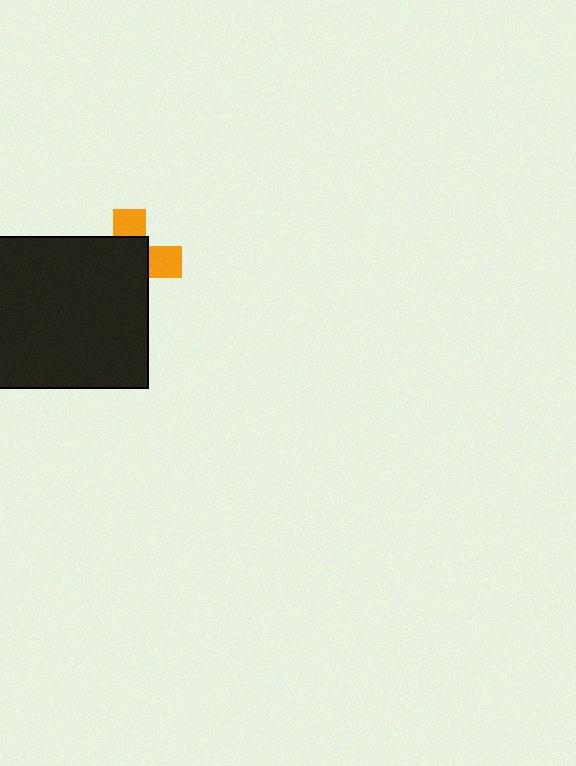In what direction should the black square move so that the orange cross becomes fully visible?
The black square should move toward the lower-left. That is the shortest direction to clear the overlap and leave the orange cross fully visible.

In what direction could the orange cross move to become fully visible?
The orange cross could move toward the upper-right. That would shift it out from behind the black square entirely.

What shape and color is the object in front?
The object in front is a black square.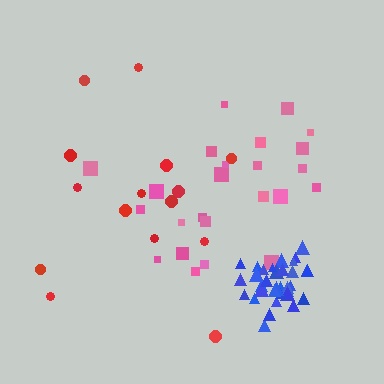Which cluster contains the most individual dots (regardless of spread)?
Blue (33).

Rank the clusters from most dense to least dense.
blue, pink, red.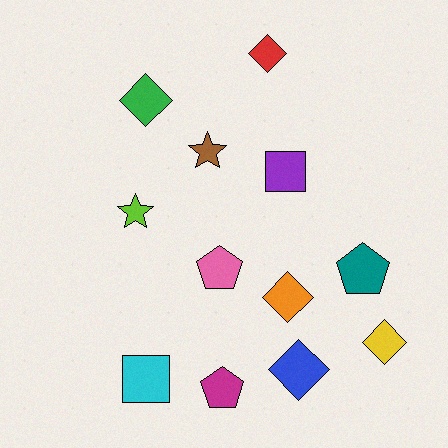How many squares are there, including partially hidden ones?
There are 2 squares.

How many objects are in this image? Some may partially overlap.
There are 12 objects.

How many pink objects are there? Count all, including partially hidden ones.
There is 1 pink object.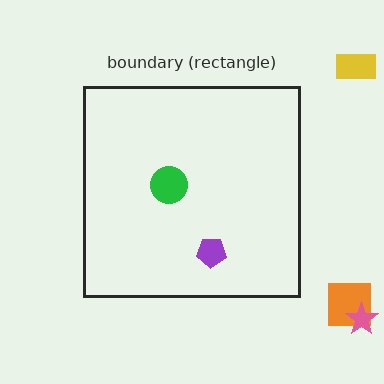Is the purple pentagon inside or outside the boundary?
Inside.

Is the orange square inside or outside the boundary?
Outside.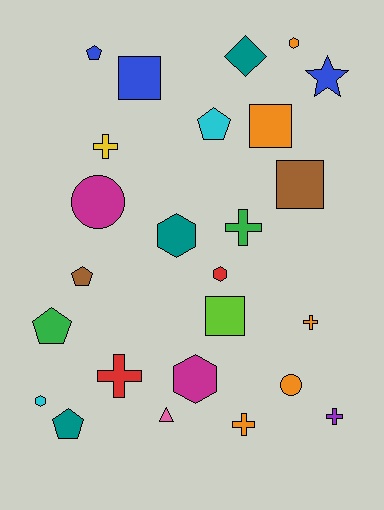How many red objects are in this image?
There are 2 red objects.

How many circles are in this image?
There are 2 circles.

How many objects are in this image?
There are 25 objects.